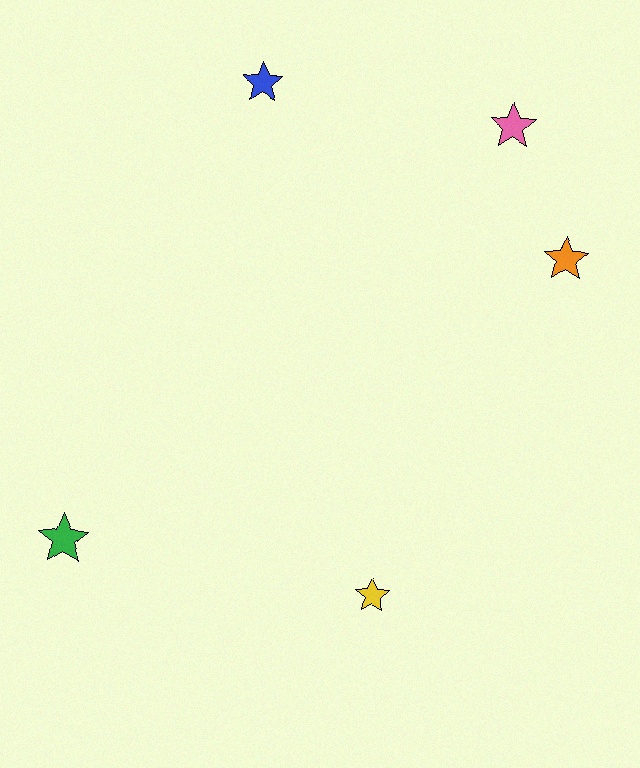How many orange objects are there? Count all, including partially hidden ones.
There is 1 orange object.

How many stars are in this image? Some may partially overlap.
There are 5 stars.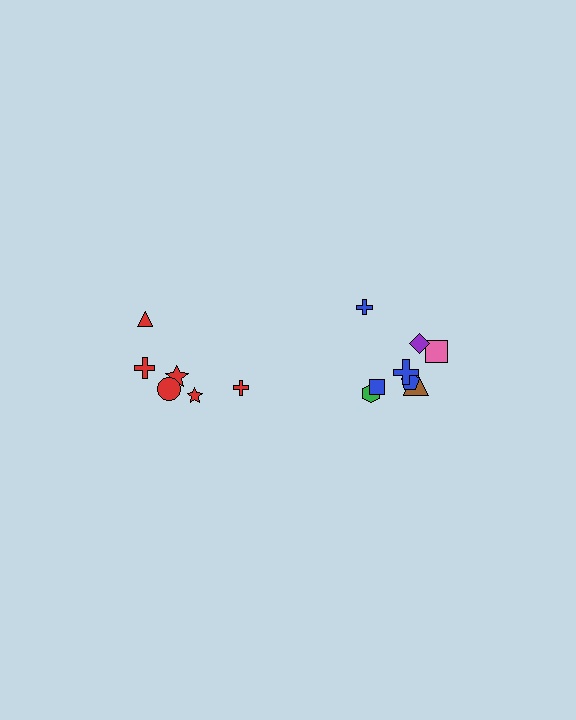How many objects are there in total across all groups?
There are 14 objects.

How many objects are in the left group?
There are 6 objects.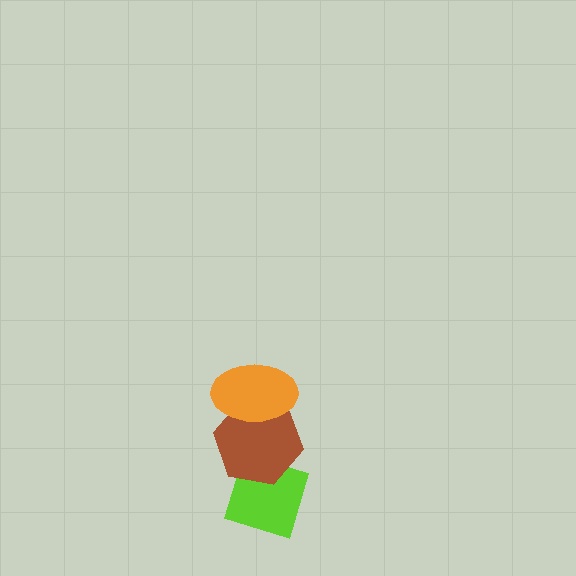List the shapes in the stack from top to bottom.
From top to bottom: the orange ellipse, the brown hexagon, the lime diamond.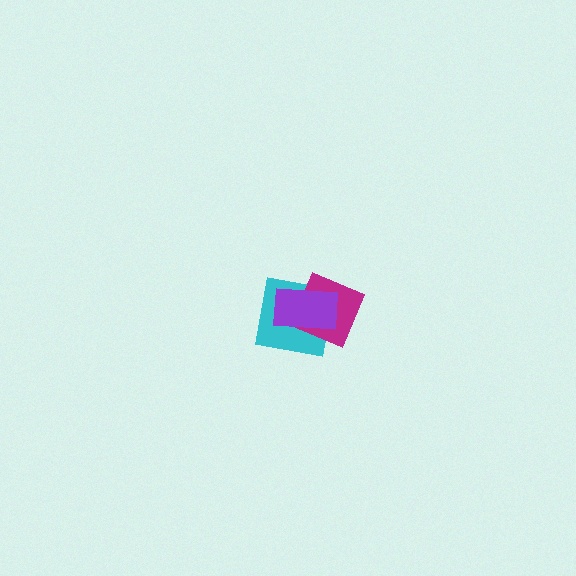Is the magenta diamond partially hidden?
Yes, it is partially covered by another shape.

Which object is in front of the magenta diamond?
The purple rectangle is in front of the magenta diamond.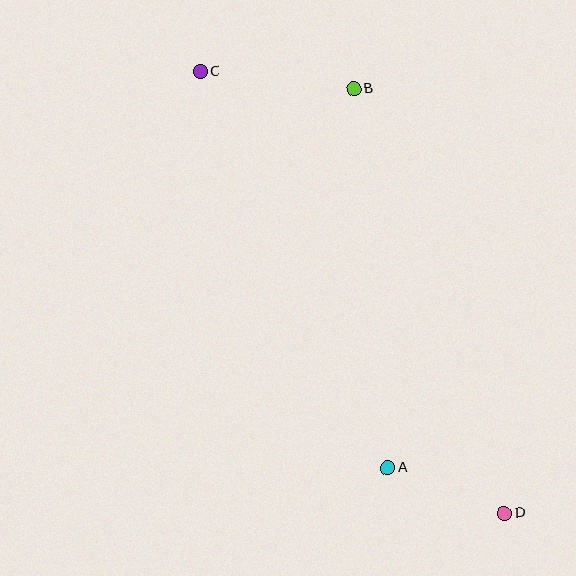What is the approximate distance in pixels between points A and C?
The distance between A and C is approximately 438 pixels.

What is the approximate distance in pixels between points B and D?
The distance between B and D is approximately 450 pixels.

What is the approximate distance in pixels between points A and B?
The distance between A and B is approximately 380 pixels.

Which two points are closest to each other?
Points A and D are closest to each other.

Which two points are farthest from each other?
Points C and D are farthest from each other.